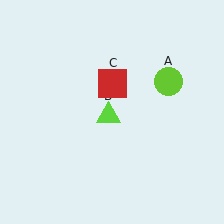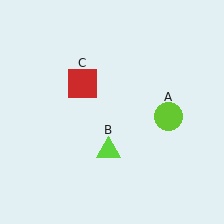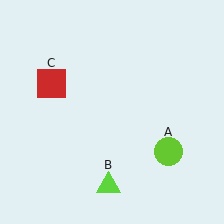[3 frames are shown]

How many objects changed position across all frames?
3 objects changed position: lime circle (object A), lime triangle (object B), red square (object C).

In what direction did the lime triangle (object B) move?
The lime triangle (object B) moved down.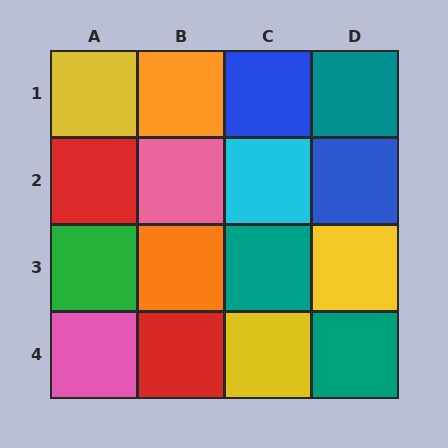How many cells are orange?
2 cells are orange.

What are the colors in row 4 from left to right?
Pink, red, yellow, teal.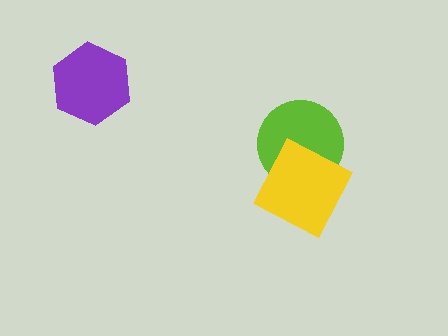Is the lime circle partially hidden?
Yes, it is partially covered by another shape.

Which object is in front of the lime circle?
The yellow square is in front of the lime circle.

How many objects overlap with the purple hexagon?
0 objects overlap with the purple hexagon.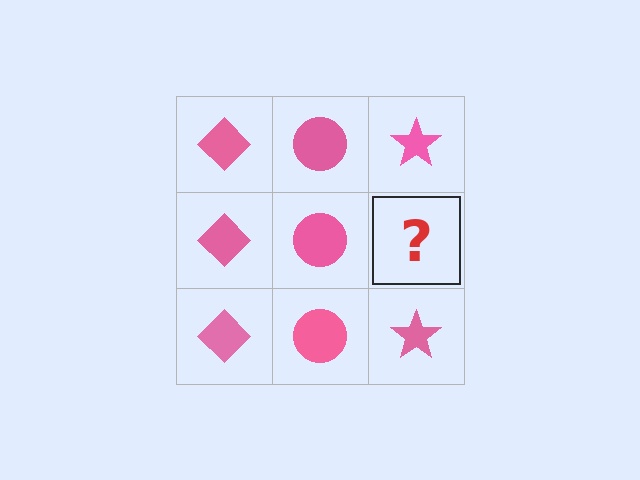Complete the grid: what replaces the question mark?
The question mark should be replaced with a pink star.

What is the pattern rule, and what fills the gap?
The rule is that each column has a consistent shape. The gap should be filled with a pink star.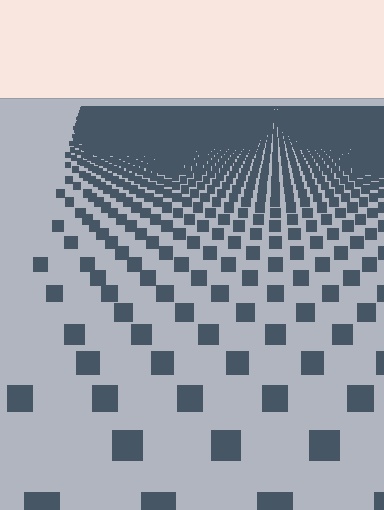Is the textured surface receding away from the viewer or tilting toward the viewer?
The surface is receding away from the viewer. Texture elements get smaller and denser toward the top.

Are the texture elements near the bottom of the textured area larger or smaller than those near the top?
Larger. Near the bottom, elements are closer to the viewer and appear at a bigger on-screen size.